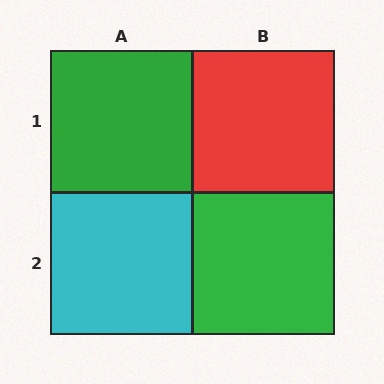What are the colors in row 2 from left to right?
Cyan, green.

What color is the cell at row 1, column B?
Red.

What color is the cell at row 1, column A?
Green.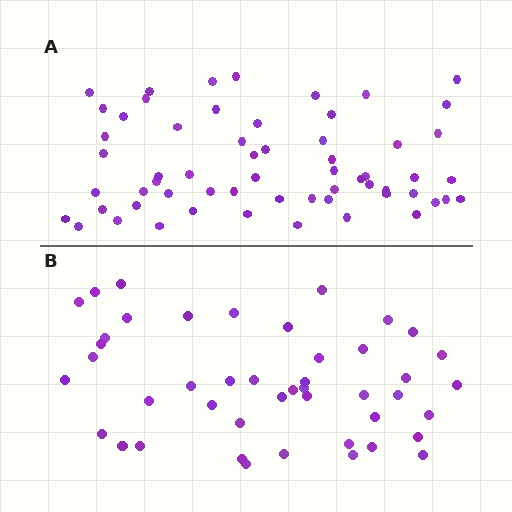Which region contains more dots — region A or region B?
Region A (the top region) has more dots.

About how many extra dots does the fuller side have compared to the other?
Region A has approximately 15 more dots than region B.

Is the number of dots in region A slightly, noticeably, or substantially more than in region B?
Region A has noticeably more, but not dramatically so. The ratio is roughly 1.3 to 1.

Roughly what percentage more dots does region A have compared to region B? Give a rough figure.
About 35% more.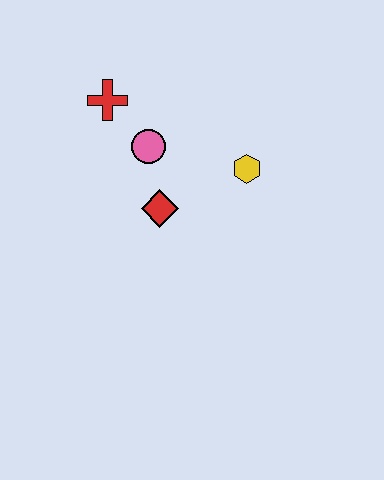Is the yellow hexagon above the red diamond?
Yes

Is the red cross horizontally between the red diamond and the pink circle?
No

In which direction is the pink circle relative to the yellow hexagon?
The pink circle is to the left of the yellow hexagon.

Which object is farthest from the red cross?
The yellow hexagon is farthest from the red cross.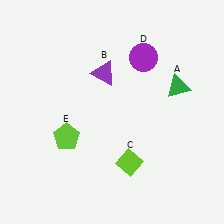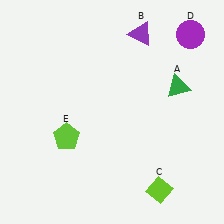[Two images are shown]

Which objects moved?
The objects that moved are: the purple triangle (B), the lime diamond (C), the purple circle (D).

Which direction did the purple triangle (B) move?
The purple triangle (B) moved up.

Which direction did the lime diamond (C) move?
The lime diamond (C) moved right.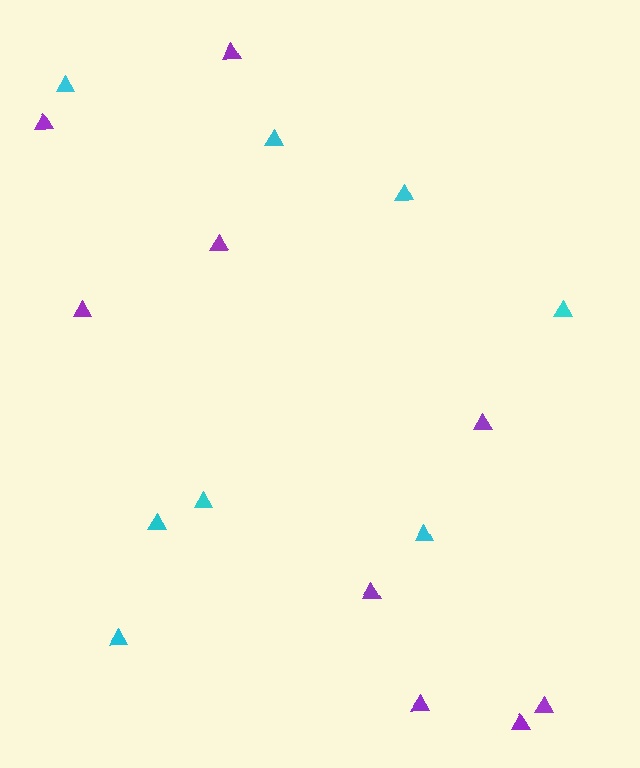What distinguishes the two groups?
There are 2 groups: one group of cyan triangles (8) and one group of purple triangles (9).